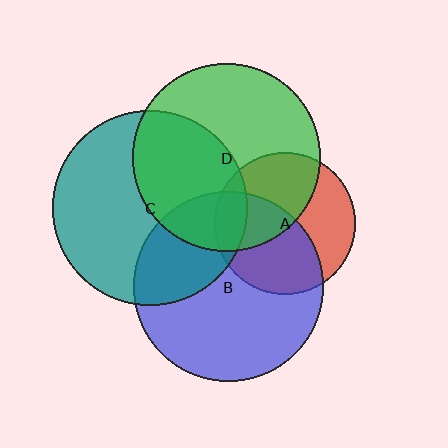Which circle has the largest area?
Circle C (teal).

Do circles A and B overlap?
Yes.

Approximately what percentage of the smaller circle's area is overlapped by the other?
Approximately 50%.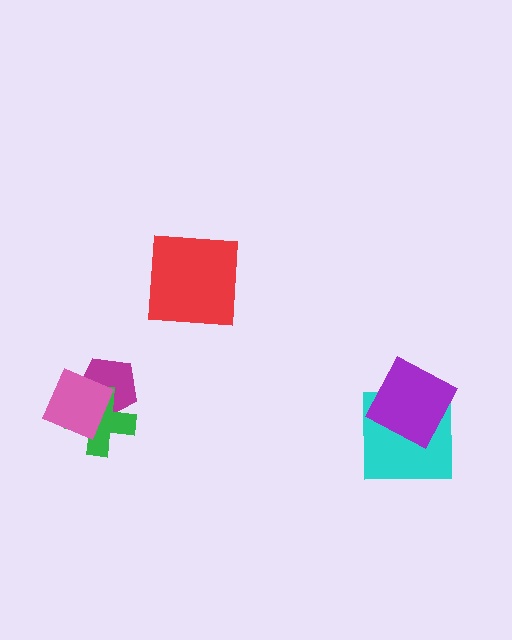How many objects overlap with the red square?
0 objects overlap with the red square.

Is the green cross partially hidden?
Yes, it is partially covered by another shape.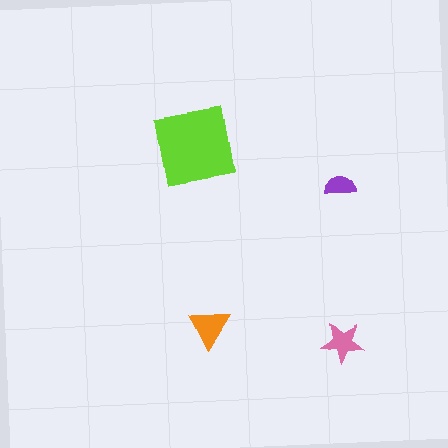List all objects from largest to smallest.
The lime square, the orange triangle, the pink star, the purple semicircle.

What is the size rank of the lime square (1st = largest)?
1st.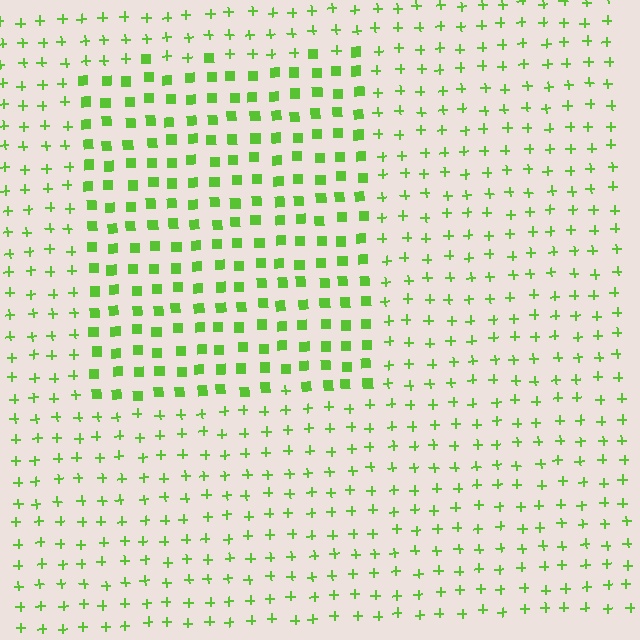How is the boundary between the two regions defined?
The boundary is defined by a change in element shape: squares inside vs. plus signs outside. All elements share the same color and spacing.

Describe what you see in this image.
The image is filled with small lime elements arranged in a uniform grid. A rectangle-shaped region contains squares, while the surrounding area contains plus signs. The boundary is defined purely by the change in element shape.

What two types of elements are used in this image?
The image uses squares inside the rectangle region and plus signs outside it.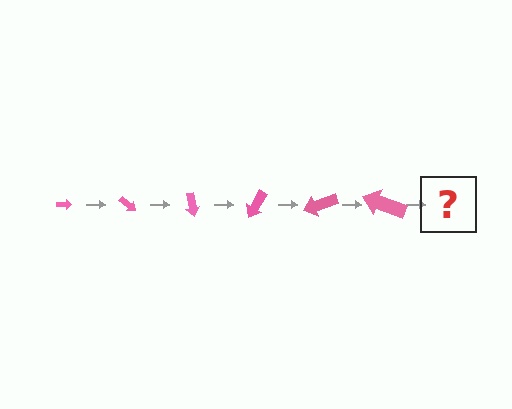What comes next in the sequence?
The next element should be an arrow, larger than the previous one and rotated 240 degrees from the start.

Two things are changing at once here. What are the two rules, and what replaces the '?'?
The two rules are that the arrow grows larger each step and it rotates 40 degrees each step. The '?' should be an arrow, larger than the previous one and rotated 240 degrees from the start.